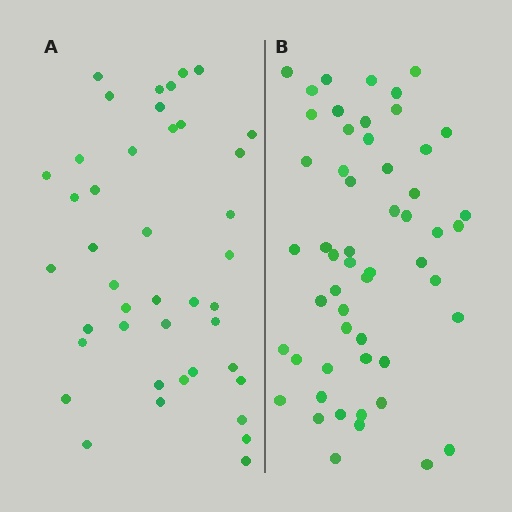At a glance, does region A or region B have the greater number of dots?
Region B (the right region) has more dots.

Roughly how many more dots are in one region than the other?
Region B has roughly 12 or so more dots than region A.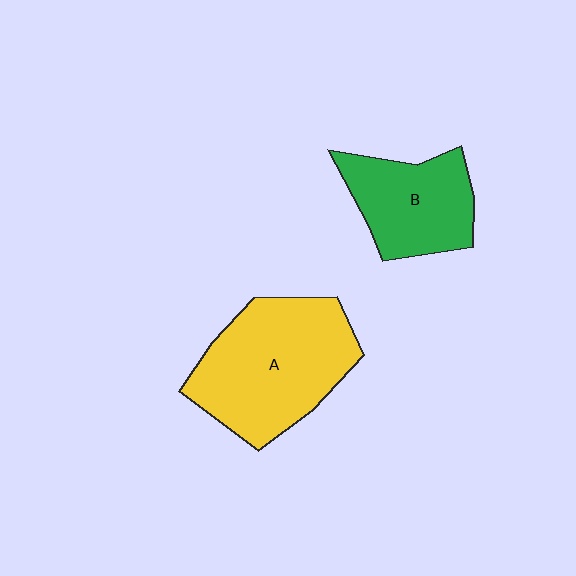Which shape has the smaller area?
Shape B (green).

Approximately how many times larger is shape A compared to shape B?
Approximately 1.6 times.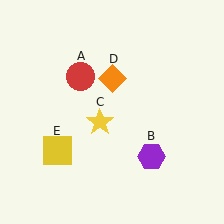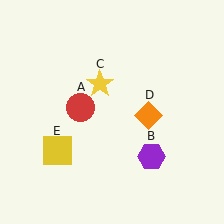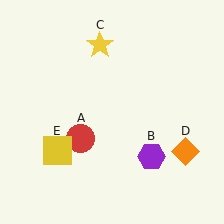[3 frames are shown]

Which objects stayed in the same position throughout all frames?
Purple hexagon (object B) and yellow square (object E) remained stationary.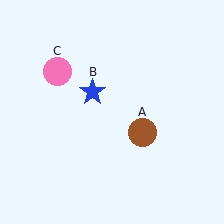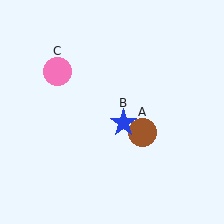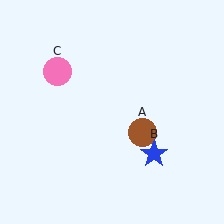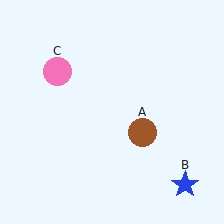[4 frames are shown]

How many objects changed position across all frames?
1 object changed position: blue star (object B).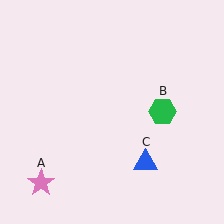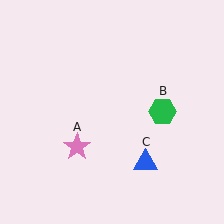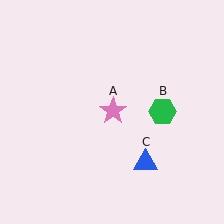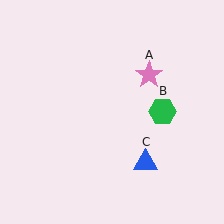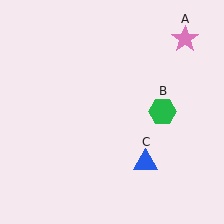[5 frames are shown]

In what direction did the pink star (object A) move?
The pink star (object A) moved up and to the right.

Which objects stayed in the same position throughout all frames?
Green hexagon (object B) and blue triangle (object C) remained stationary.